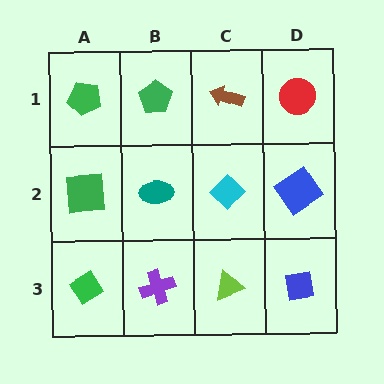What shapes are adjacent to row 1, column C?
A cyan diamond (row 2, column C), a green pentagon (row 1, column B), a red circle (row 1, column D).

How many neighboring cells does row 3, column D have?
2.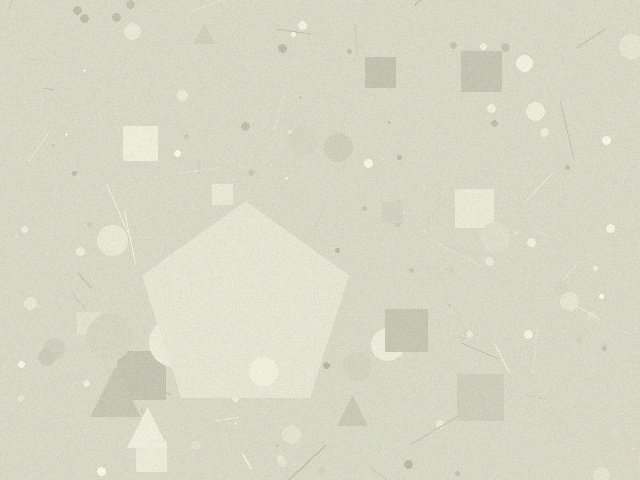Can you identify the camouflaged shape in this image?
The camouflaged shape is a pentagon.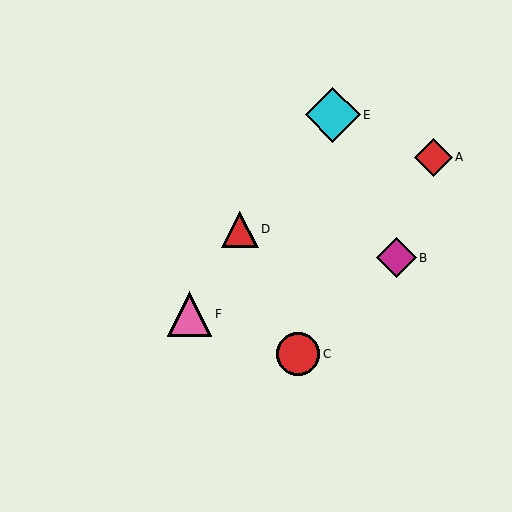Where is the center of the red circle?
The center of the red circle is at (298, 354).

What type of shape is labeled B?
Shape B is a magenta diamond.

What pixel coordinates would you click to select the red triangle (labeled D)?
Click at (240, 229) to select the red triangle D.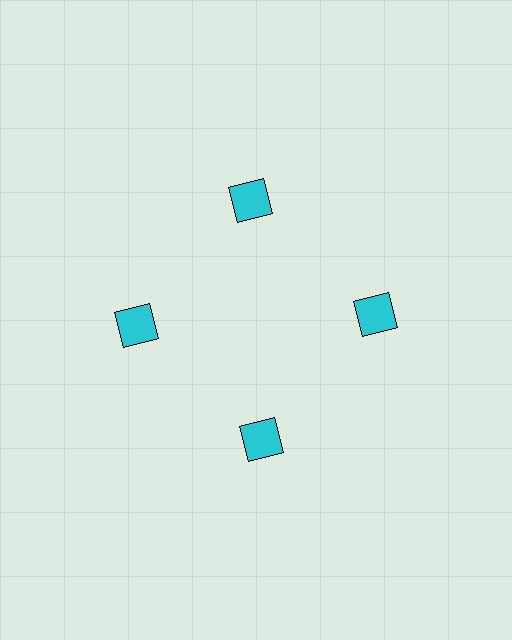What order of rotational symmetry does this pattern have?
This pattern has 4-fold rotational symmetry.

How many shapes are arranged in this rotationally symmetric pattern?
There are 4 shapes, arranged in 4 groups of 1.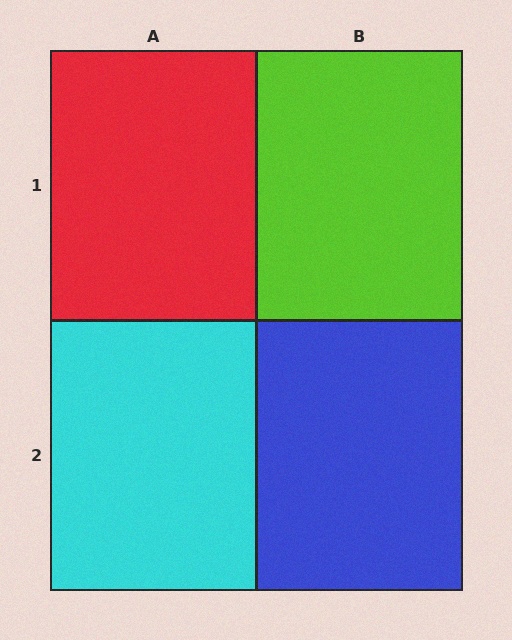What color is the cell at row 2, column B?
Blue.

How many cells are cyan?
1 cell is cyan.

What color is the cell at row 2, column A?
Cyan.